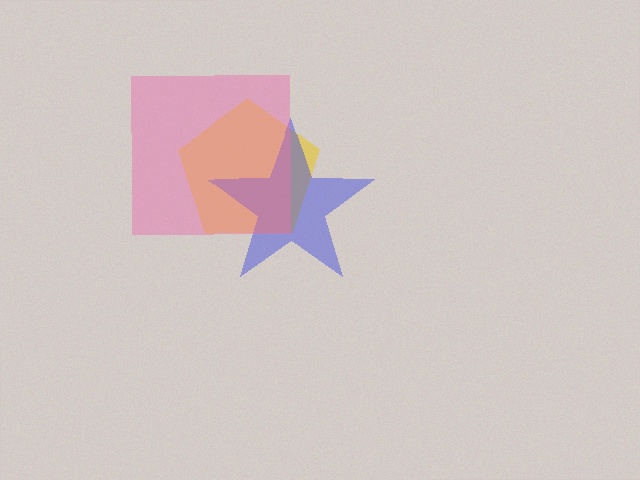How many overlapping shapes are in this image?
There are 3 overlapping shapes in the image.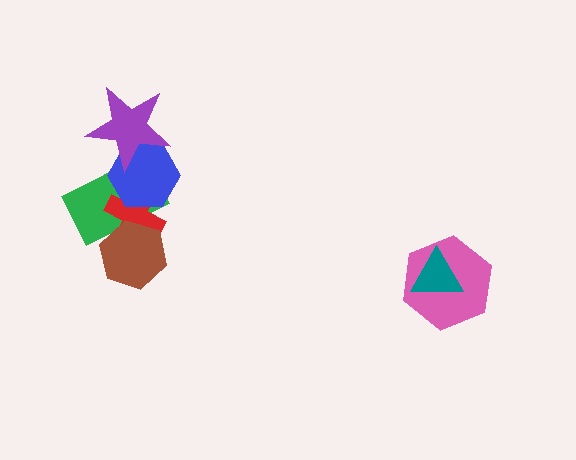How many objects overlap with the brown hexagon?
2 objects overlap with the brown hexagon.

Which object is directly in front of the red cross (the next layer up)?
The brown hexagon is directly in front of the red cross.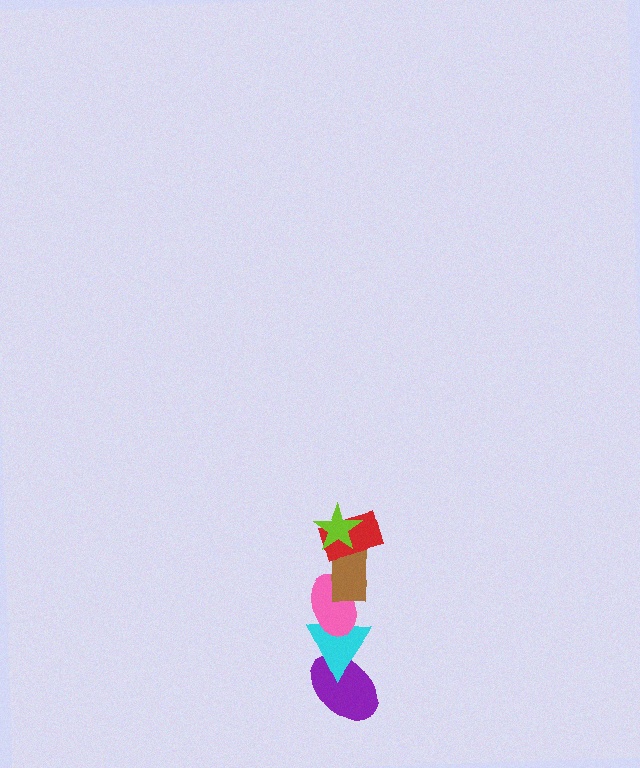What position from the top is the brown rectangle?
The brown rectangle is 3rd from the top.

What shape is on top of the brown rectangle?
The red rectangle is on top of the brown rectangle.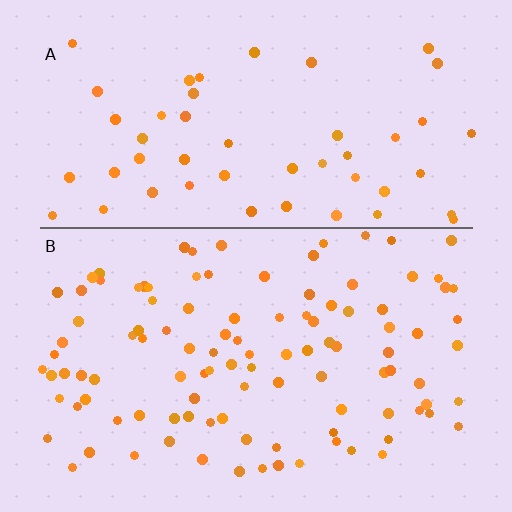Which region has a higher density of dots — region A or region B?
B (the bottom).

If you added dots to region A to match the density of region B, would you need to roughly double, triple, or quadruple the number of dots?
Approximately double.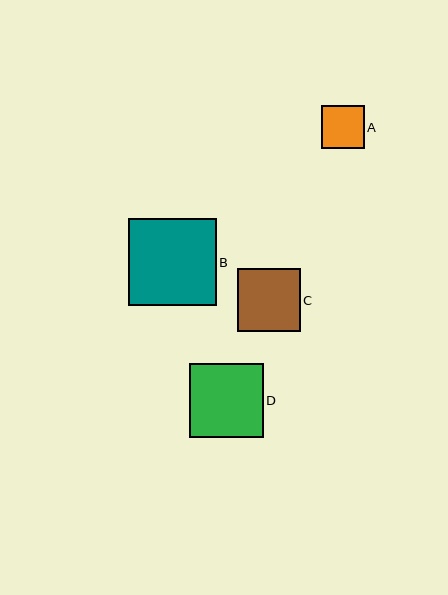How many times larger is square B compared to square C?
Square B is approximately 1.4 times the size of square C.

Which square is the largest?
Square B is the largest with a size of approximately 88 pixels.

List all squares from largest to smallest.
From largest to smallest: B, D, C, A.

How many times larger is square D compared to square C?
Square D is approximately 1.2 times the size of square C.